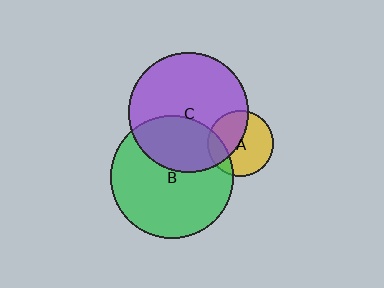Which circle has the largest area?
Circle B (green).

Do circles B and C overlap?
Yes.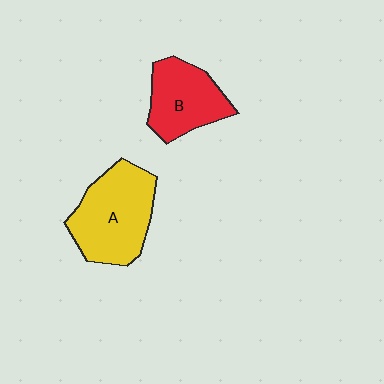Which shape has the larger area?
Shape A (yellow).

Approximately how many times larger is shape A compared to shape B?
Approximately 1.4 times.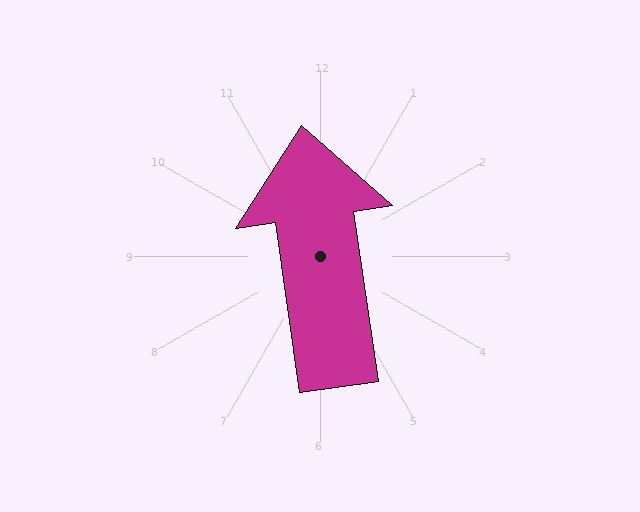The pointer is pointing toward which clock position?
Roughly 12 o'clock.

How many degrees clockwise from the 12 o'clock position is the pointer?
Approximately 352 degrees.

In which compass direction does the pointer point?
North.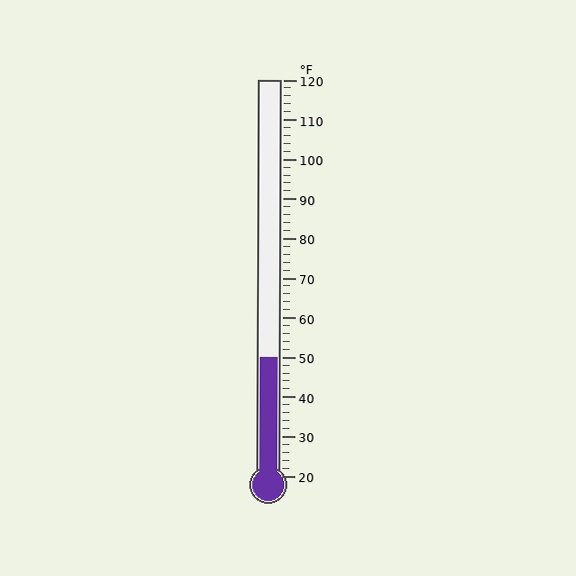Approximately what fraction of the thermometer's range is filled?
The thermometer is filled to approximately 30% of its range.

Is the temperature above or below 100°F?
The temperature is below 100°F.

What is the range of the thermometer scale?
The thermometer scale ranges from 20°F to 120°F.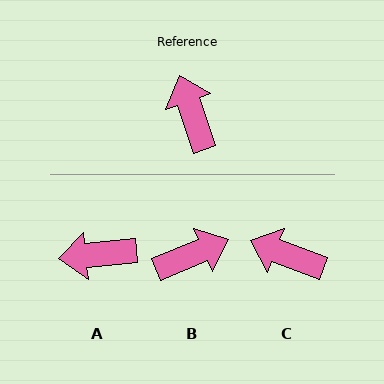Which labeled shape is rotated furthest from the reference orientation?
B, about 86 degrees away.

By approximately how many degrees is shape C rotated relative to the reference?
Approximately 50 degrees counter-clockwise.